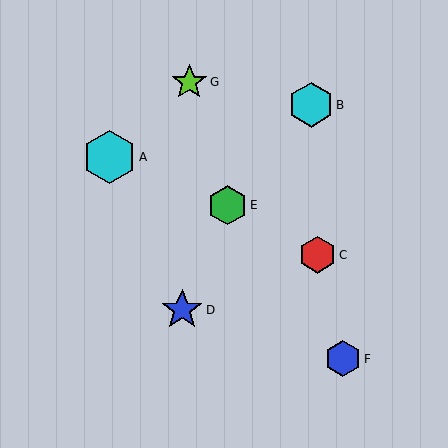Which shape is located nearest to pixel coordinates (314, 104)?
The cyan hexagon (labeled B) at (311, 105) is nearest to that location.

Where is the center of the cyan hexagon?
The center of the cyan hexagon is at (311, 105).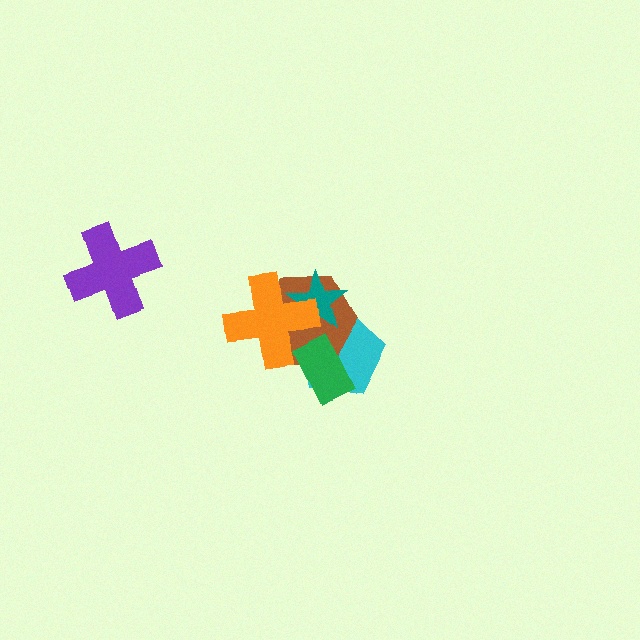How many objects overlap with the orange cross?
3 objects overlap with the orange cross.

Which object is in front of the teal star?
The orange cross is in front of the teal star.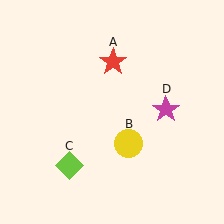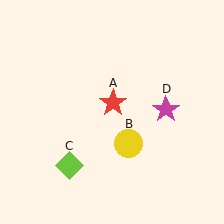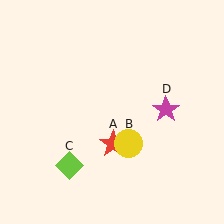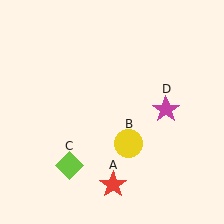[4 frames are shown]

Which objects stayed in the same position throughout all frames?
Yellow circle (object B) and lime diamond (object C) and magenta star (object D) remained stationary.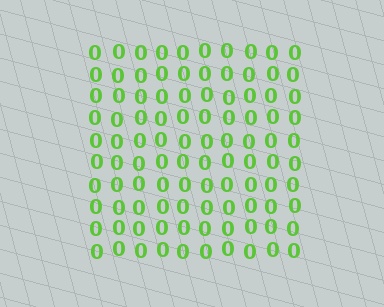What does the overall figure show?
The overall figure shows a square.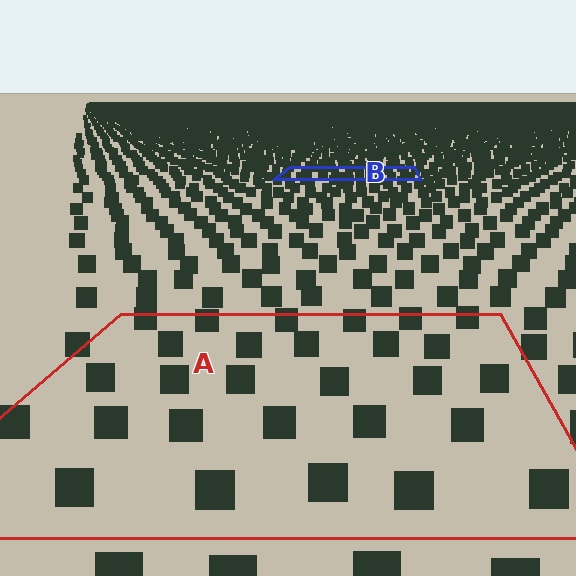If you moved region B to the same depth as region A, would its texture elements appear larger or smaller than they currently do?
They would appear larger. At a closer depth, the same texture elements are projected at a bigger on-screen size.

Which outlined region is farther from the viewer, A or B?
Region B is farther from the viewer — the texture elements inside it appear smaller and more densely packed.